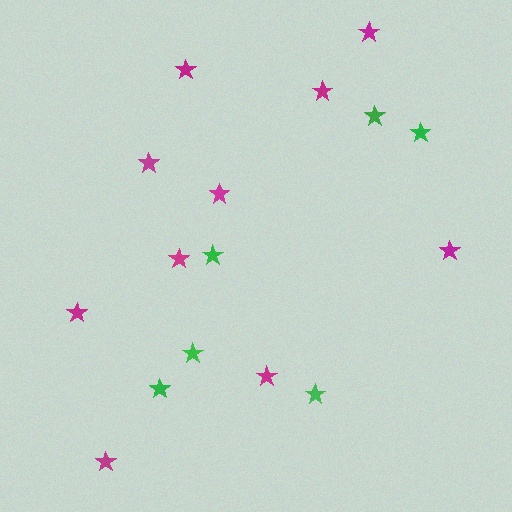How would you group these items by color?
There are 2 groups: one group of magenta stars (10) and one group of green stars (6).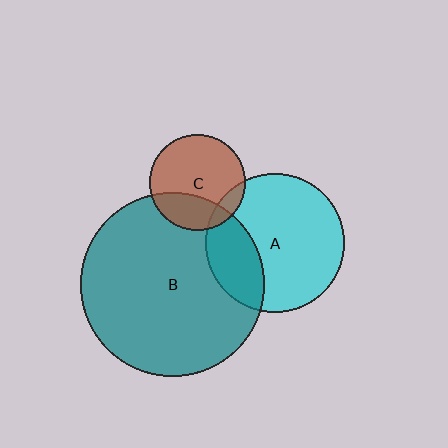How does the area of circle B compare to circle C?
Approximately 3.6 times.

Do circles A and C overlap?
Yes.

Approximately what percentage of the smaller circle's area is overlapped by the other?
Approximately 10%.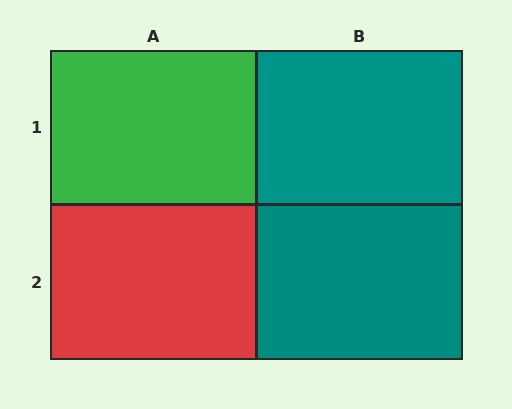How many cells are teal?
2 cells are teal.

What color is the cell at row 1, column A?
Green.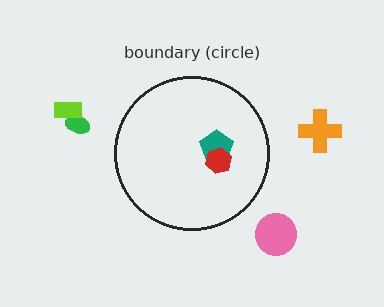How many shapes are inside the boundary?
2 inside, 4 outside.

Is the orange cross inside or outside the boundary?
Outside.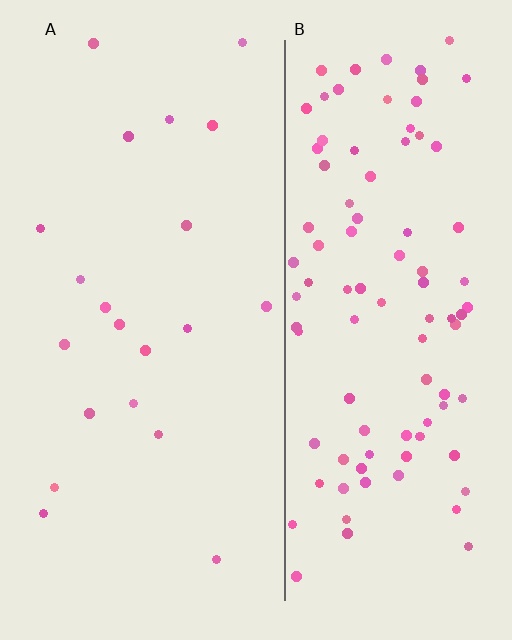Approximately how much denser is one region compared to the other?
Approximately 4.8× — region B over region A.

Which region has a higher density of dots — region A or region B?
B (the right).